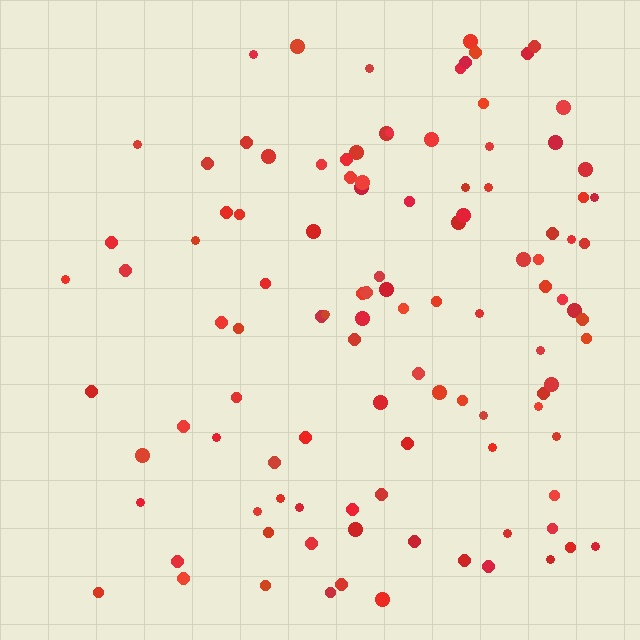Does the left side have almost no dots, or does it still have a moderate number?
Still a moderate number, just noticeably fewer than the right.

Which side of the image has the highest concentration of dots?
The right.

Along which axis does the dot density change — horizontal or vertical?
Horizontal.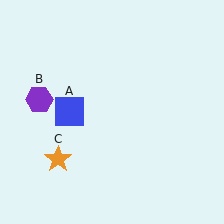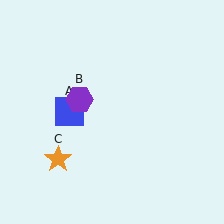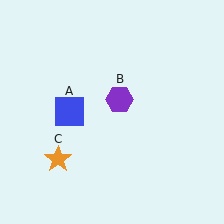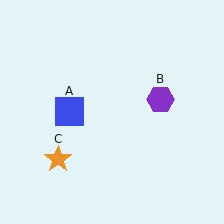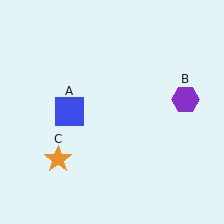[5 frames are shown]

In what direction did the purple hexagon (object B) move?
The purple hexagon (object B) moved right.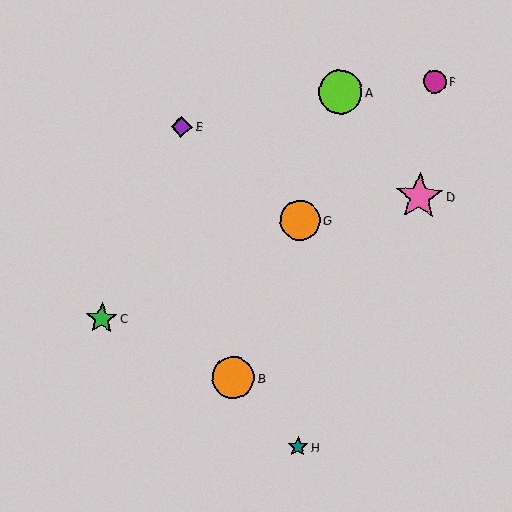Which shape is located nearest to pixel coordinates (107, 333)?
The green star (labeled C) at (102, 318) is nearest to that location.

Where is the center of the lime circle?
The center of the lime circle is at (340, 92).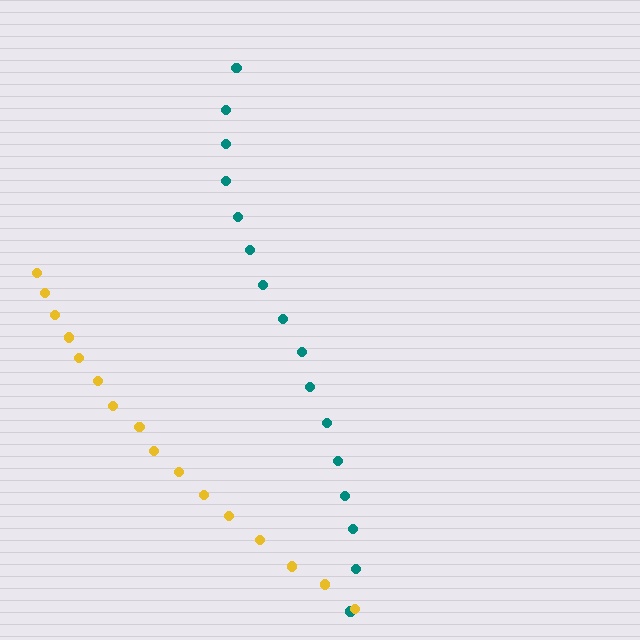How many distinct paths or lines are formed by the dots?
There are 2 distinct paths.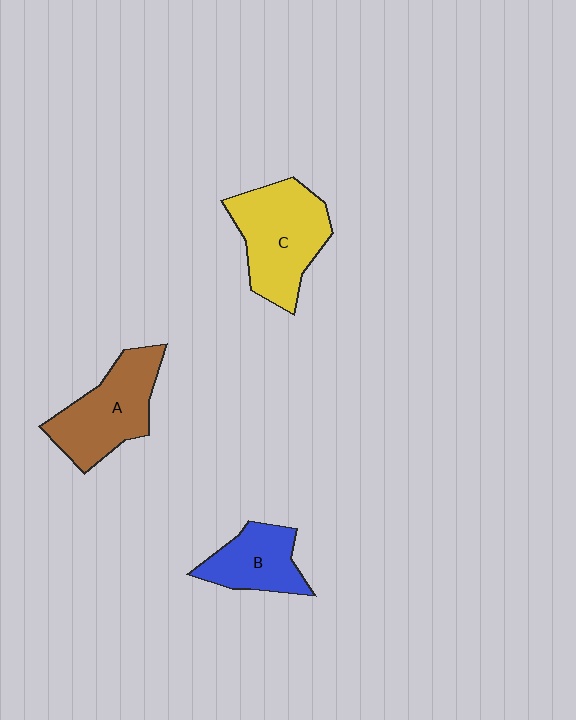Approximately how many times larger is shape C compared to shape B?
Approximately 1.6 times.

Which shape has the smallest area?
Shape B (blue).